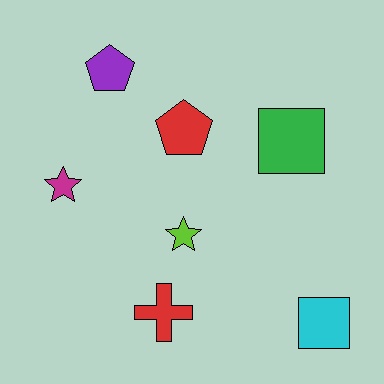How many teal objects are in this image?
There are no teal objects.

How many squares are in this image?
There are 2 squares.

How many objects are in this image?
There are 7 objects.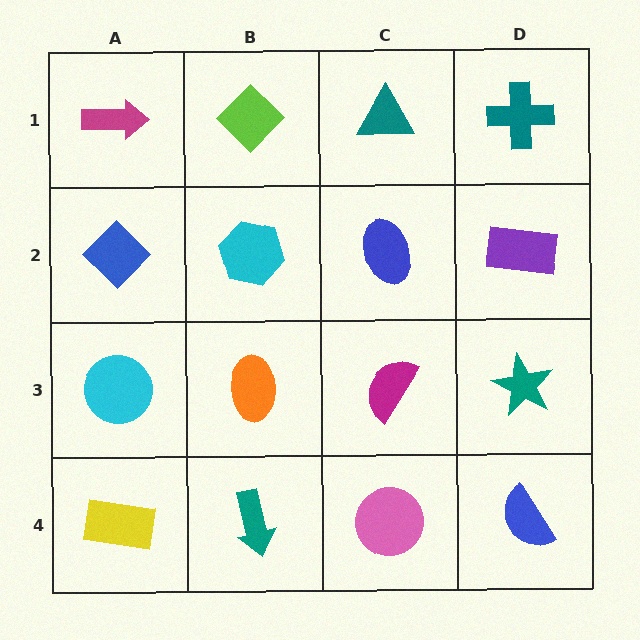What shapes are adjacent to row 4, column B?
An orange ellipse (row 3, column B), a yellow rectangle (row 4, column A), a pink circle (row 4, column C).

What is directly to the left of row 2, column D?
A blue ellipse.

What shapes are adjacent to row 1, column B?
A cyan hexagon (row 2, column B), a magenta arrow (row 1, column A), a teal triangle (row 1, column C).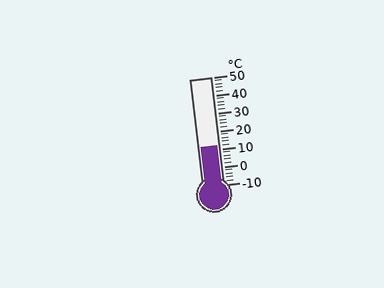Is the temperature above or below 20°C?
The temperature is below 20°C.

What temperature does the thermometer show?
The thermometer shows approximately 12°C.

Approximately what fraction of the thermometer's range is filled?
The thermometer is filled to approximately 35% of its range.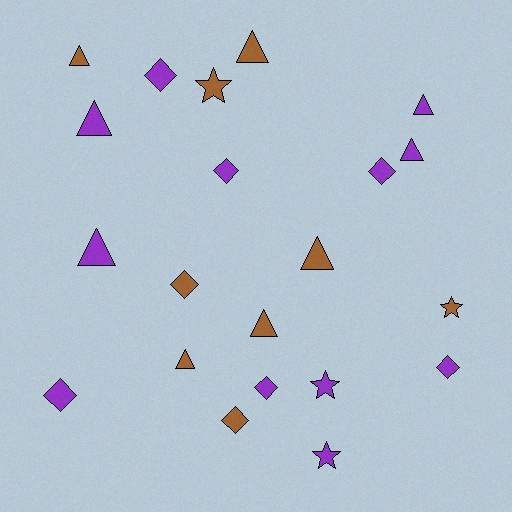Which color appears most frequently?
Purple, with 12 objects.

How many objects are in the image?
There are 21 objects.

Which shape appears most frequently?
Triangle, with 9 objects.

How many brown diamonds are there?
There are 2 brown diamonds.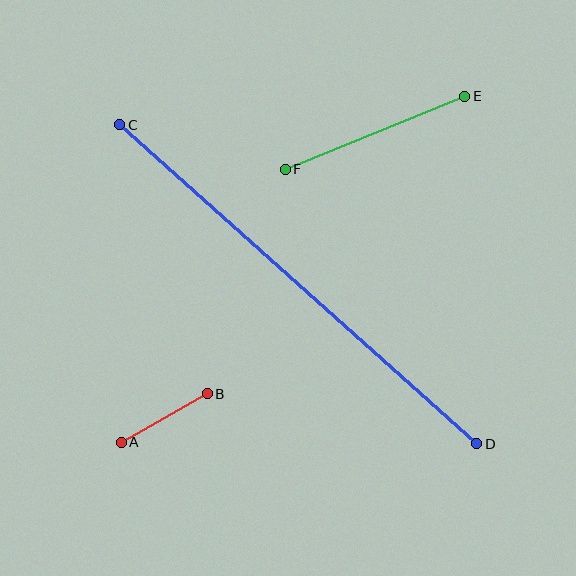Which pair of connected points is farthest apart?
Points C and D are farthest apart.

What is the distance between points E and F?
The distance is approximately 194 pixels.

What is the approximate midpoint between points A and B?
The midpoint is at approximately (164, 418) pixels.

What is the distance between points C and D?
The distance is approximately 478 pixels.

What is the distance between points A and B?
The distance is approximately 99 pixels.